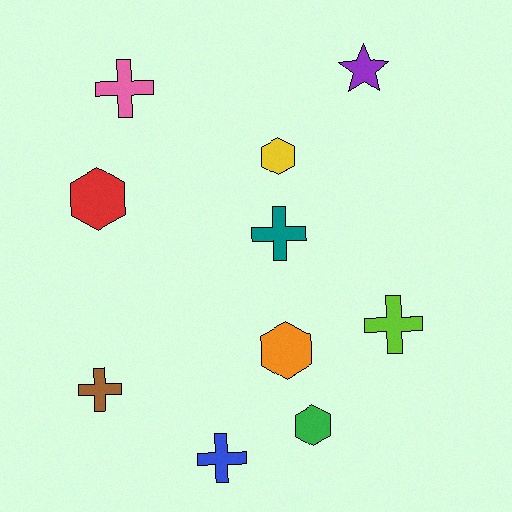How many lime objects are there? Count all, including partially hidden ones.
There is 1 lime object.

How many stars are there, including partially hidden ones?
There is 1 star.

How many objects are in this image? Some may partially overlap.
There are 10 objects.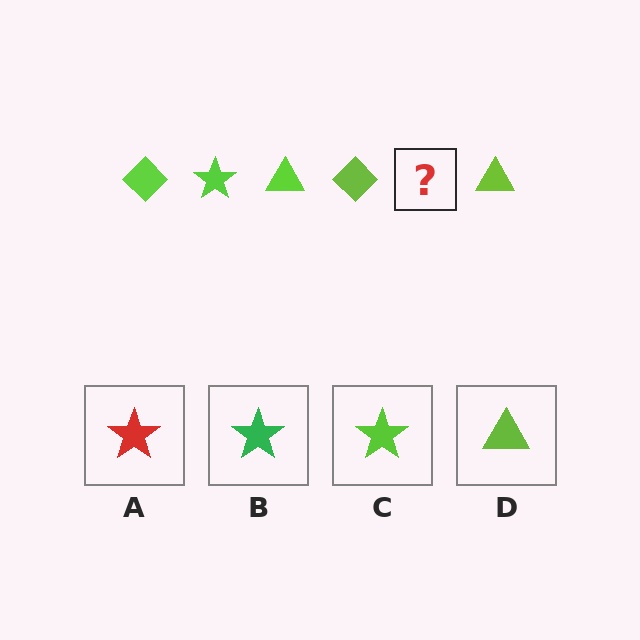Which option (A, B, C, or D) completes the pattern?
C.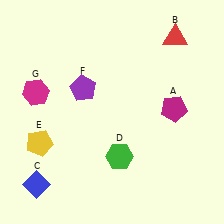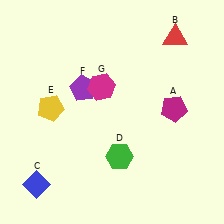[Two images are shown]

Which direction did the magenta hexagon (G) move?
The magenta hexagon (G) moved right.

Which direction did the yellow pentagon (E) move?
The yellow pentagon (E) moved up.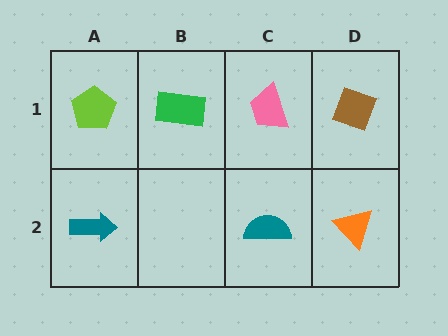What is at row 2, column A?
A teal arrow.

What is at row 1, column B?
A green rectangle.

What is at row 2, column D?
An orange triangle.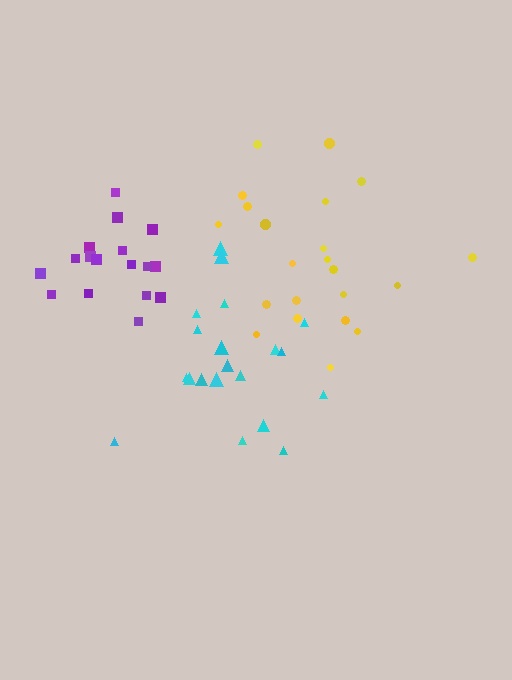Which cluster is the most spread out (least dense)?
Yellow.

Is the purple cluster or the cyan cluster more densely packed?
Purple.